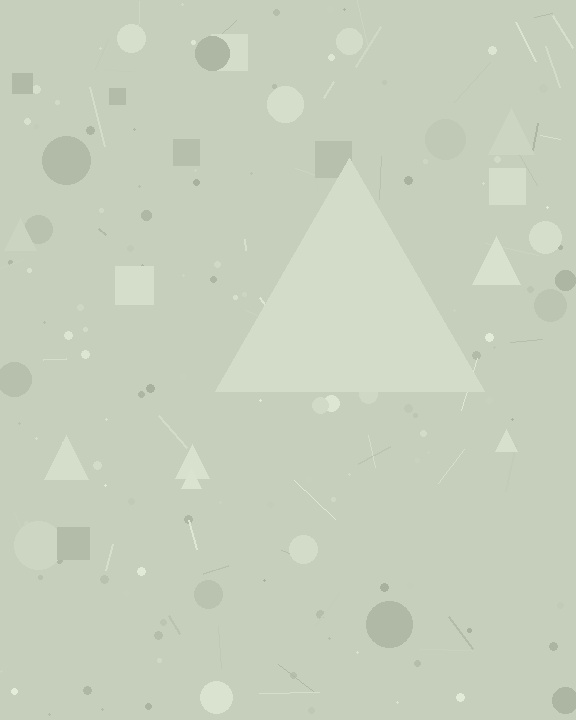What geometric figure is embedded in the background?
A triangle is embedded in the background.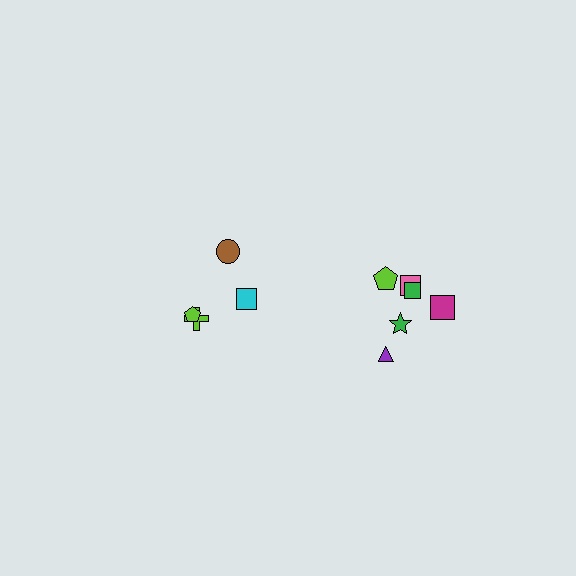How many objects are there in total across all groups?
There are 10 objects.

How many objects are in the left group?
There are 4 objects.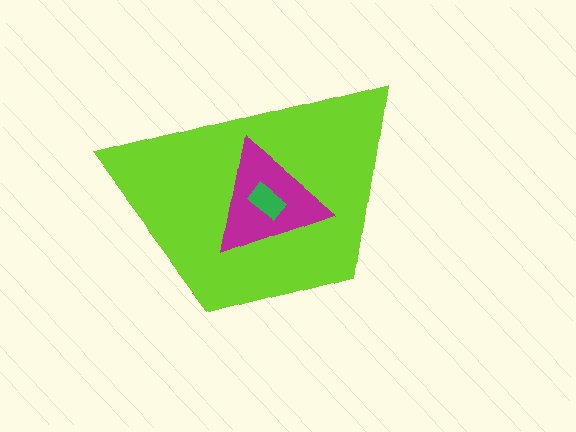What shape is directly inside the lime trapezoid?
The magenta triangle.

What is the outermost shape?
The lime trapezoid.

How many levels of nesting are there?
3.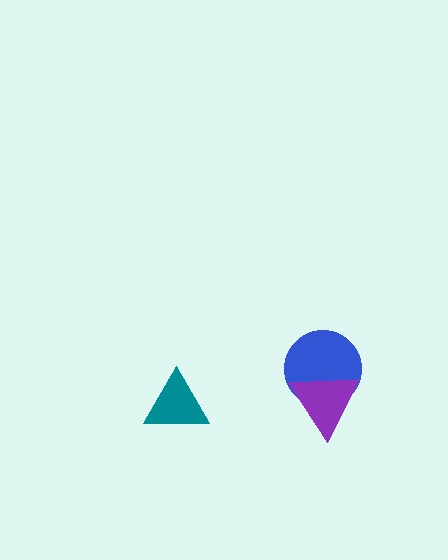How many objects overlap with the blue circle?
1 object overlaps with the blue circle.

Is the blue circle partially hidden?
Yes, it is partially covered by another shape.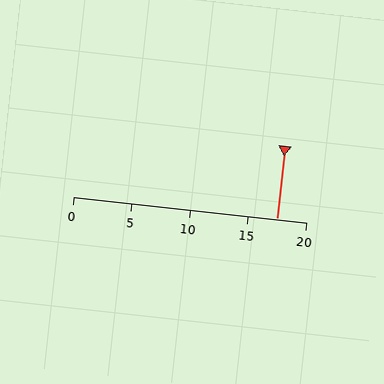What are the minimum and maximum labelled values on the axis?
The axis runs from 0 to 20.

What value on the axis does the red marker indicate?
The marker indicates approximately 17.5.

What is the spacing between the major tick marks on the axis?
The major ticks are spaced 5 apart.